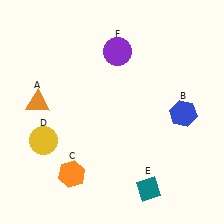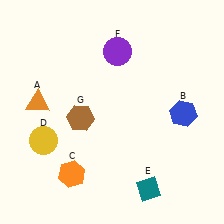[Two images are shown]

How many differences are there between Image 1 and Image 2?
There is 1 difference between the two images.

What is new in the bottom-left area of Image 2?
A brown hexagon (G) was added in the bottom-left area of Image 2.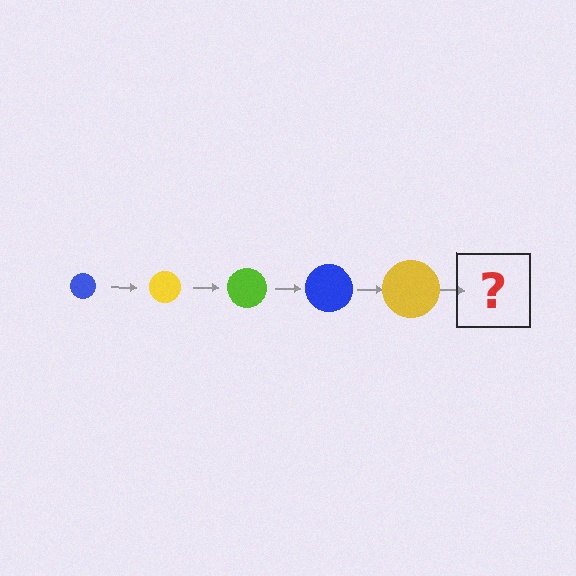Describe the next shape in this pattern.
It should be a lime circle, larger than the previous one.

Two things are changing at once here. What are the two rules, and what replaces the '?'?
The two rules are that the circle grows larger each step and the color cycles through blue, yellow, and lime. The '?' should be a lime circle, larger than the previous one.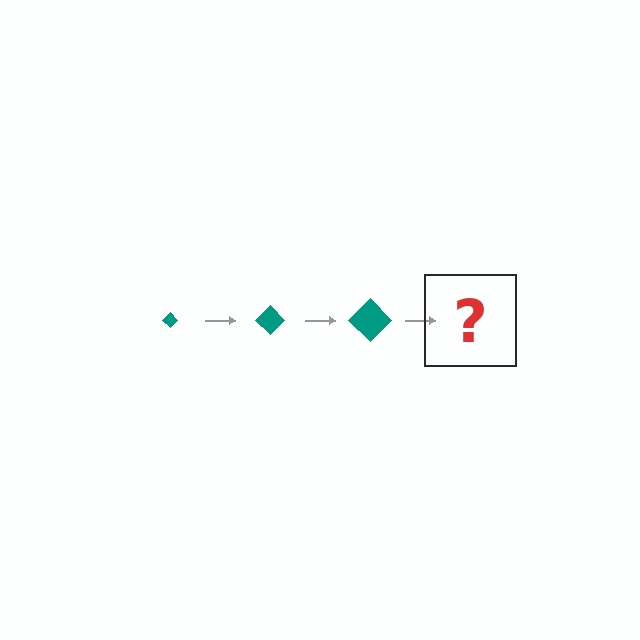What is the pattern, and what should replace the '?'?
The pattern is that the diamond gets progressively larger each step. The '?' should be a teal diamond, larger than the previous one.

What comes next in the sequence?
The next element should be a teal diamond, larger than the previous one.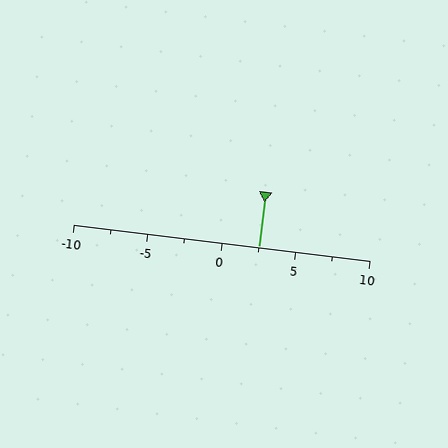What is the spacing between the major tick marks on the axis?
The major ticks are spaced 5 apart.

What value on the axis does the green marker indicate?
The marker indicates approximately 2.5.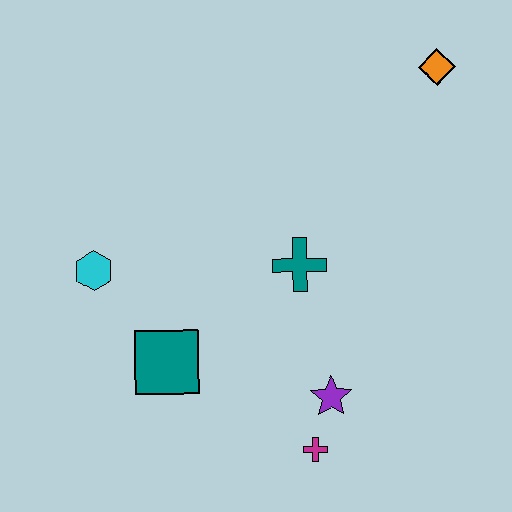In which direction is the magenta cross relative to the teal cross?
The magenta cross is below the teal cross.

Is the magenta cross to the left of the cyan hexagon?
No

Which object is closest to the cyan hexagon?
The teal square is closest to the cyan hexagon.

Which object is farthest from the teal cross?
The orange diamond is farthest from the teal cross.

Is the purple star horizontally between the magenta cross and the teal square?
No